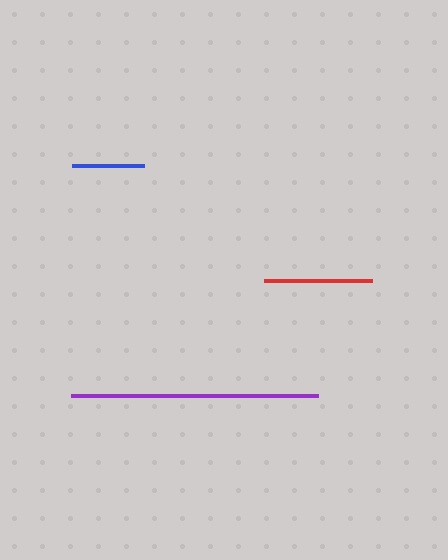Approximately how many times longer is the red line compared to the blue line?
The red line is approximately 1.5 times the length of the blue line.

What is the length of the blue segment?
The blue segment is approximately 72 pixels long.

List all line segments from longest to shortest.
From longest to shortest: purple, red, blue.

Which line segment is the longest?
The purple line is the longest at approximately 247 pixels.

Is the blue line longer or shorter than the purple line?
The purple line is longer than the blue line.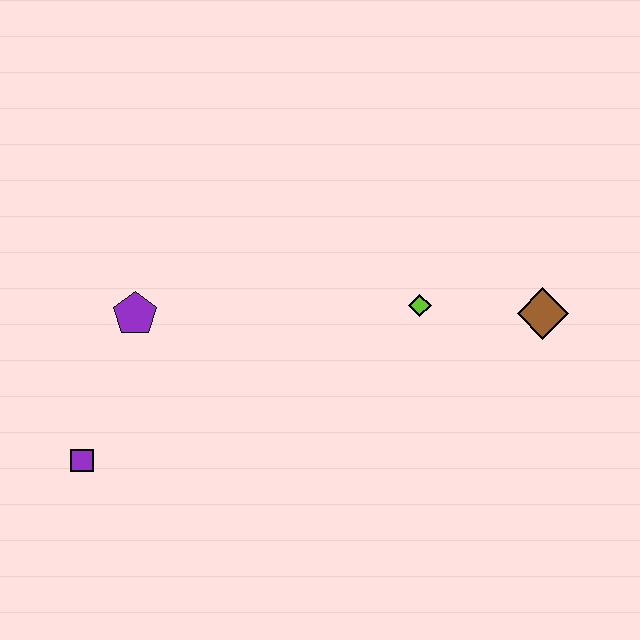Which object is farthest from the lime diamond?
The purple square is farthest from the lime diamond.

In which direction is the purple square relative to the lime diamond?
The purple square is to the left of the lime diamond.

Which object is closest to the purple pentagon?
The purple square is closest to the purple pentagon.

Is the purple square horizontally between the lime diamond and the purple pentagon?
No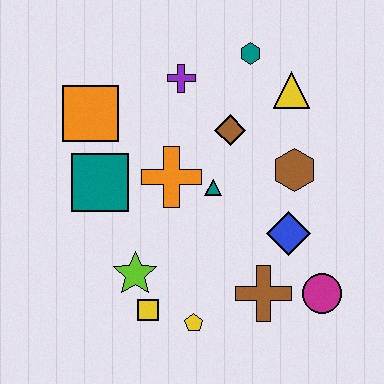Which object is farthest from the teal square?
The magenta circle is farthest from the teal square.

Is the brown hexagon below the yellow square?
No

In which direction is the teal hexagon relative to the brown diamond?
The teal hexagon is above the brown diamond.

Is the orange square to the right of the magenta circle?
No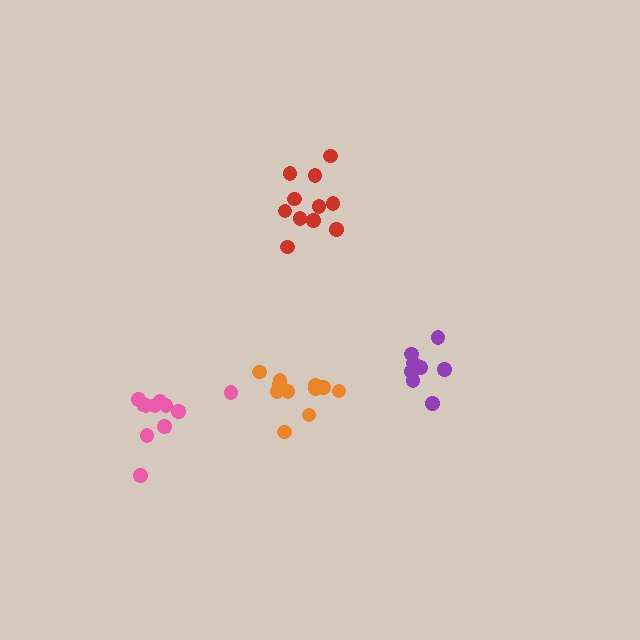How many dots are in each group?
Group 1: 11 dots, Group 2: 11 dots, Group 3: 8 dots, Group 4: 11 dots (41 total).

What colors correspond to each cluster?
The clusters are colored: red, pink, purple, orange.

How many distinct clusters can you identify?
There are 4 distinct clusters.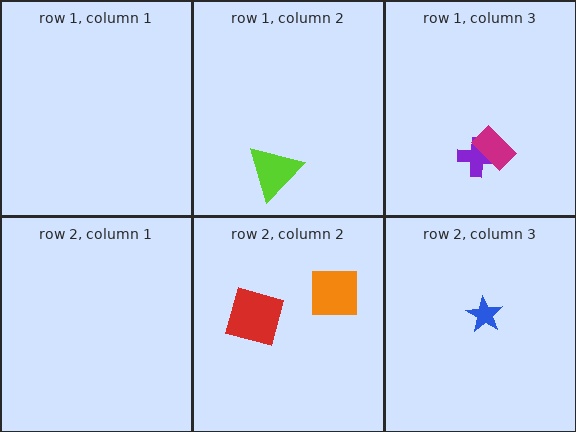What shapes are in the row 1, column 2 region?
The lime triangle.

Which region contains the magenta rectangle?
The row 1, column 3 region.